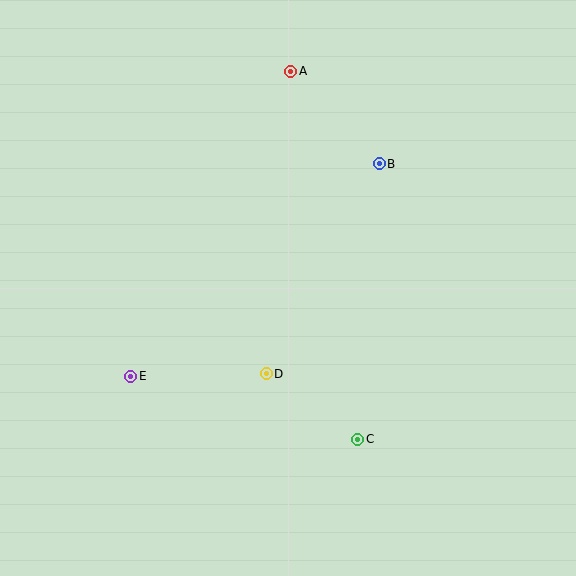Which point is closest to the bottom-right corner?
Point C is closest to the bottom-right corner.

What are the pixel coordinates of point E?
Point E is at (131, 376).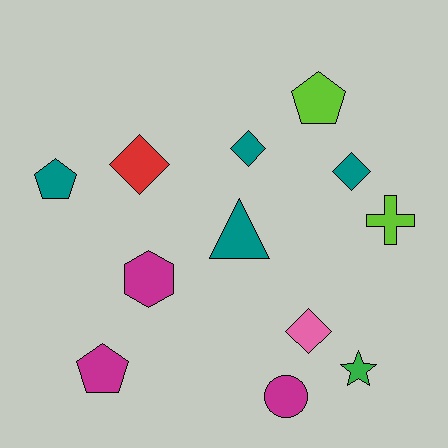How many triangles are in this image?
There is 1 triangle.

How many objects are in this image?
There are 12 objects.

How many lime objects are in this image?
There are 2 lime objects.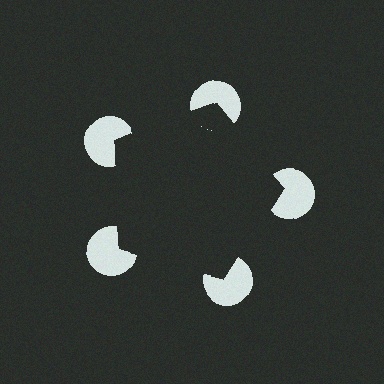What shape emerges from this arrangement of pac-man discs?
An illusory pentagon — its edges are inferred from the aligned wedge cuts in the pac-man discs, not physically drawn.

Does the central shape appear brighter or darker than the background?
It typically appears slightly darker than the background, even though no actual brightness change is drawn.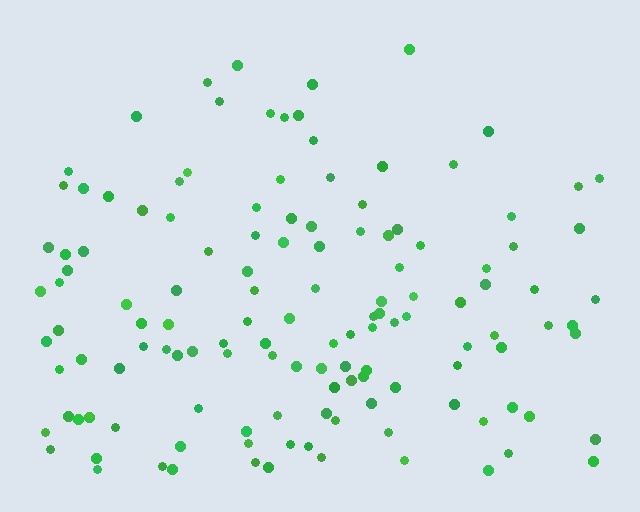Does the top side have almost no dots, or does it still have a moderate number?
Still a moderate number, just noticeably fewer than the bottom.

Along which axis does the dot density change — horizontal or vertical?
Vertical.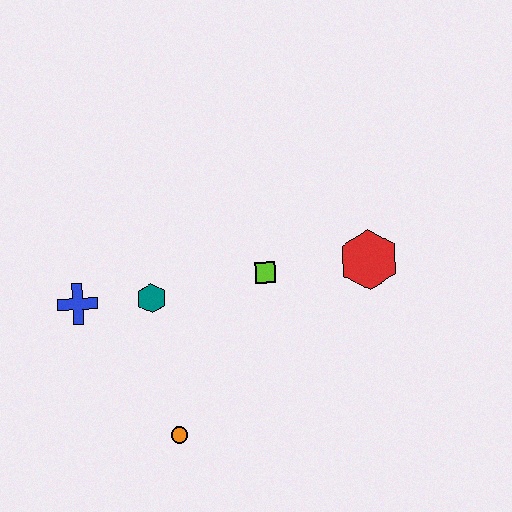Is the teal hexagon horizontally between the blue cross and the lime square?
Yes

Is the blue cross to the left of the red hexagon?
Yes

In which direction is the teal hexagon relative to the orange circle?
The teal hexagon is above the orange circle.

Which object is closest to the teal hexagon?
The blue cross is closest to the teal hexagon.